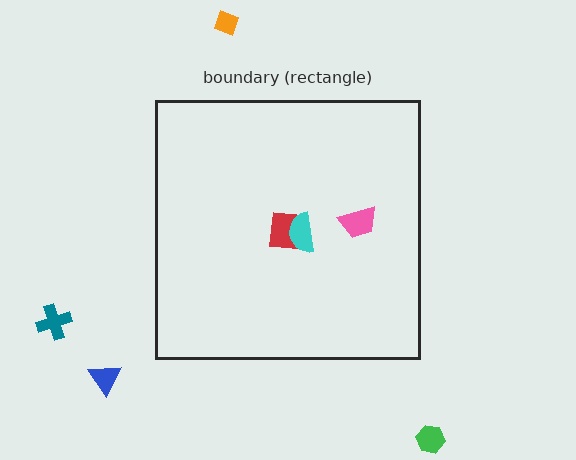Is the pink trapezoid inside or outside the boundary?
Inside.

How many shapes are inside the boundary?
3 inside, 4 outside.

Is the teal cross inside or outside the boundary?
Outside.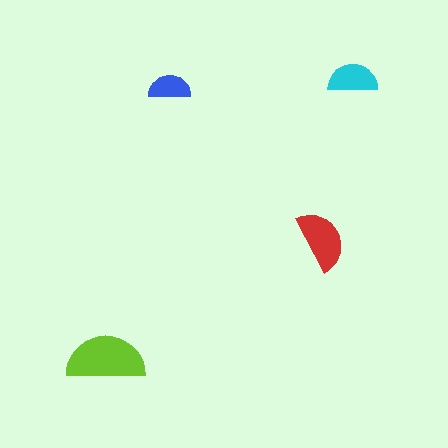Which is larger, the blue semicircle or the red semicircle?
The red one.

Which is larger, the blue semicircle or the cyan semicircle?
The cyan one.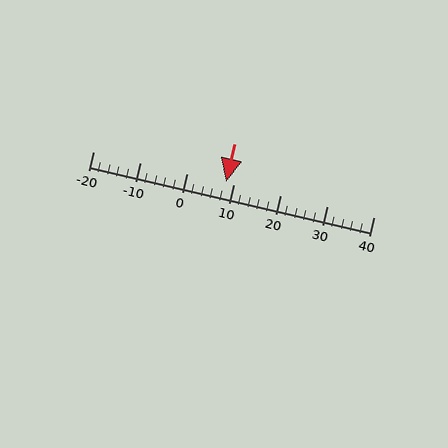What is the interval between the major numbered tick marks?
The major tick marks are spaced 10 units apart.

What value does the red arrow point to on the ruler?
The red arrow points to approximately 8.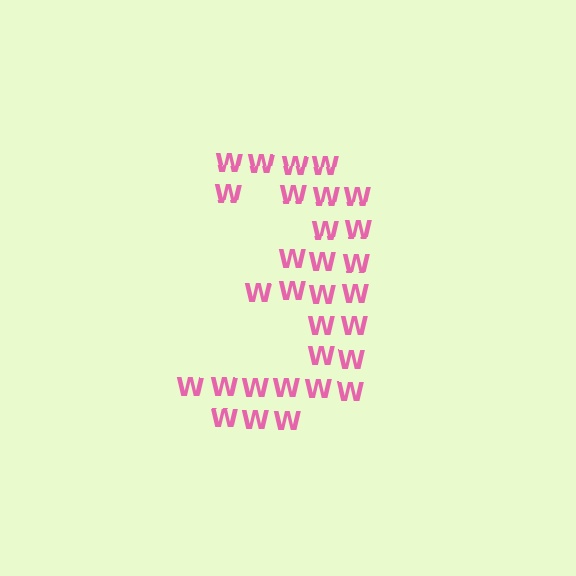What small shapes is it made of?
It is made of small letter W's.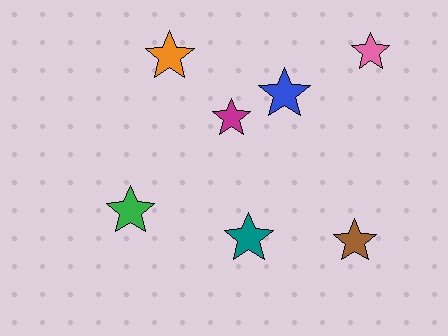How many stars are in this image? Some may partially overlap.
There are 7 stars.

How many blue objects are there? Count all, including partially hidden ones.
There is 1 blue object.